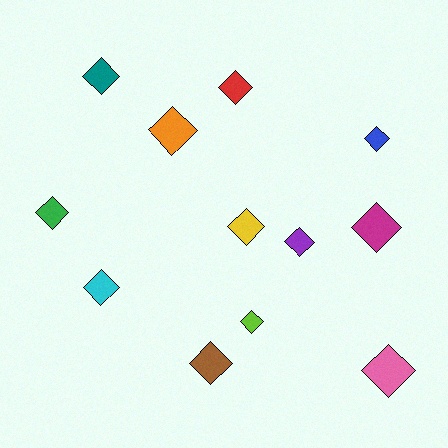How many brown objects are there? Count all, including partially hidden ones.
There is 1 brown object.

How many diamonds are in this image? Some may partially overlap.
There are 12 diamonds.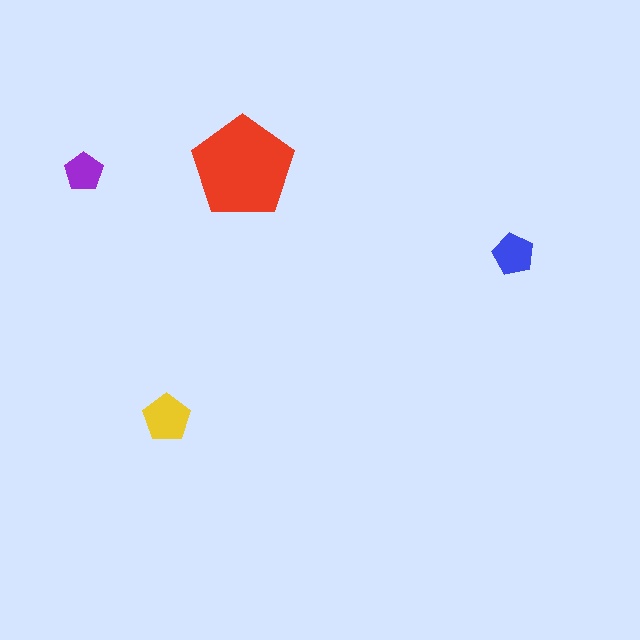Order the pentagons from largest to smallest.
the red one, the yellow one, the blue one, the purple one.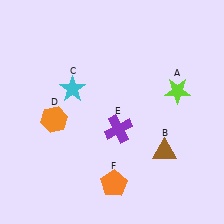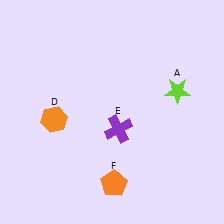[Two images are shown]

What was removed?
The cyan star (C), the brown triangle (B) were removed in Image 2.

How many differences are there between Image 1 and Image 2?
There are 2 differences between the two images.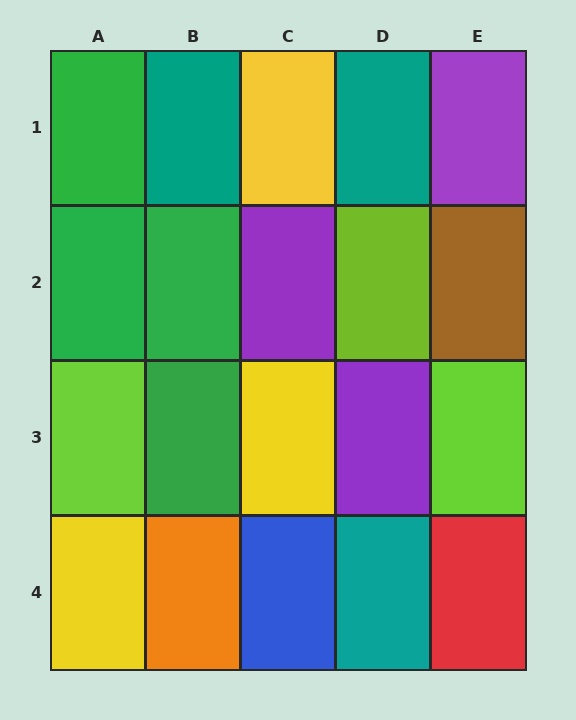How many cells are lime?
3 cells are lime.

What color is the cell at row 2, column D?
Lime.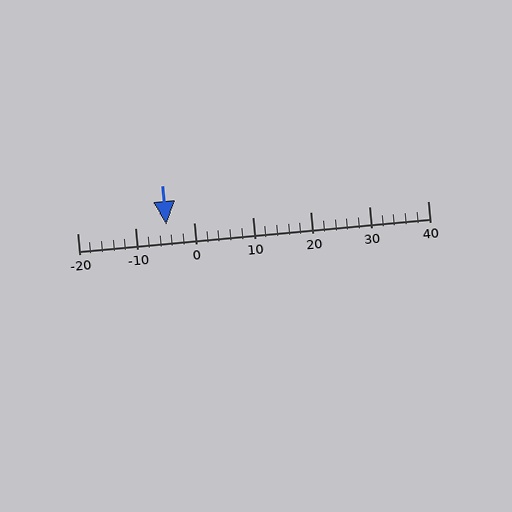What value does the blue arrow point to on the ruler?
The blue arrow points to approximately -5.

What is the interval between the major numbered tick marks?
The major tick marks are spaced 10 units apart.